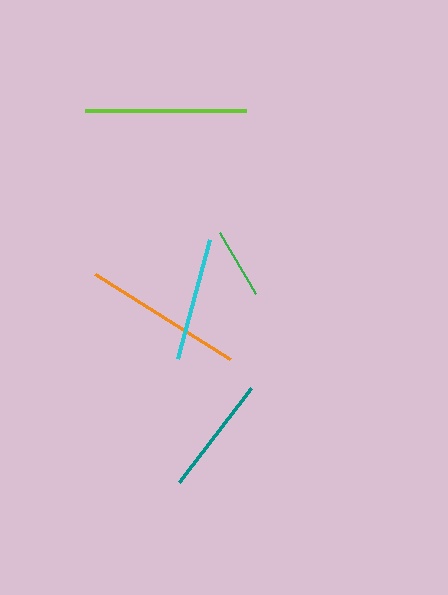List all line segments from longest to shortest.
From longest to shortest: lime, orange, cyan, teal, green.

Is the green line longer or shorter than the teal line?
The teal line is longer than the green line.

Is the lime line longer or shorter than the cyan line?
The lime line is longer than the cyan line.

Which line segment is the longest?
The lime line is the longest at approximately 162 pixels.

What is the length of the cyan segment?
The cyan segment is approximately 122 pixels long.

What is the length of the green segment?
The green segment is approximately 71 pixels long.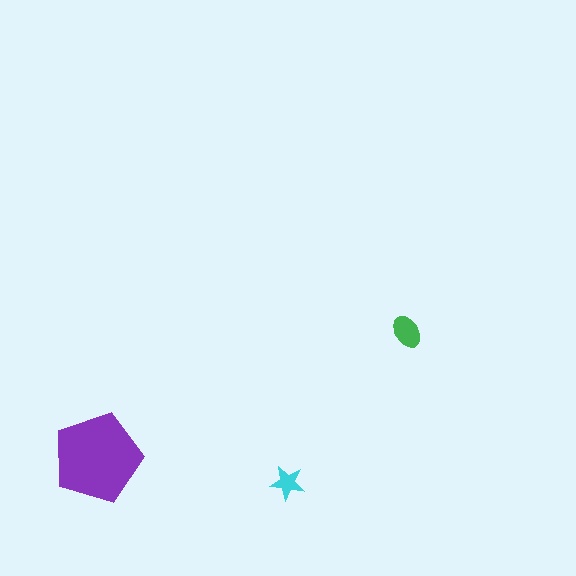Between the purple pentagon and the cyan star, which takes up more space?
The purple pentagon.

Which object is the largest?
The purple pentagon.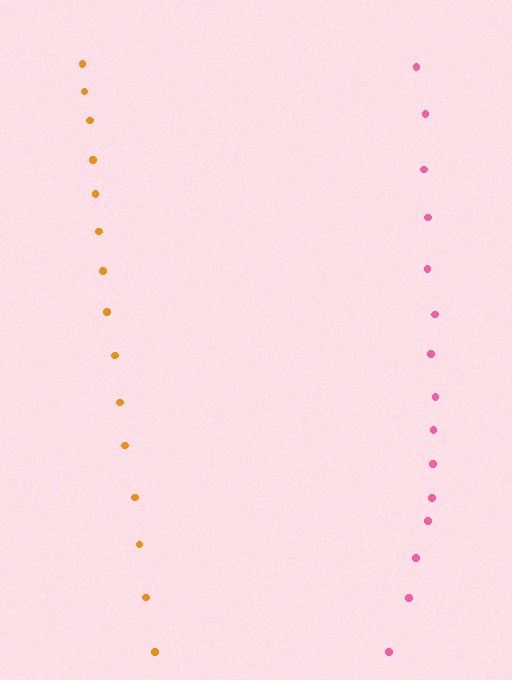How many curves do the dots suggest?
There are 2 distinct paths.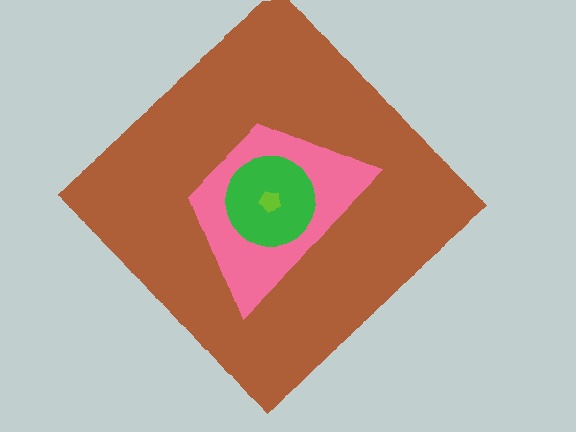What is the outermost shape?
The brown diamond.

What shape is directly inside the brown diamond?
The pink trapezoid.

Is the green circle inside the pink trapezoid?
Yes.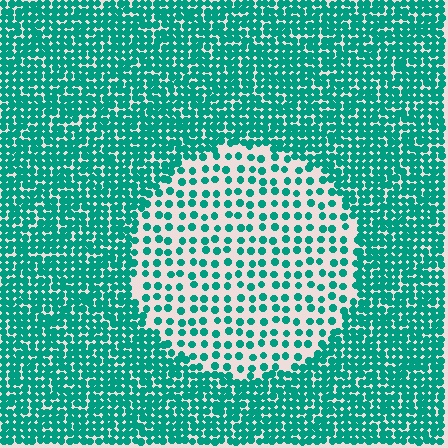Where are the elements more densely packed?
The elements are more densely packed outside the circle boundary.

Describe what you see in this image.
The image contains small teal elements arranged at two different densities. A circle-shaped region is visible where the elements are less densely packed than the surrounding area.